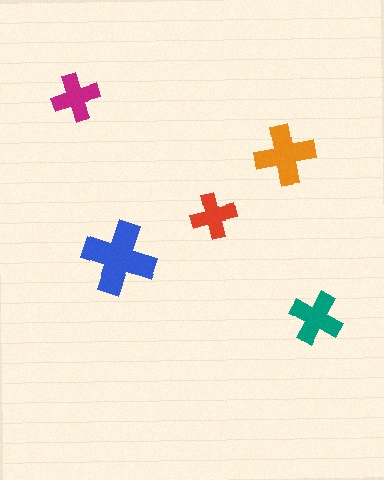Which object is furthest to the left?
The magenta cross is leftmost.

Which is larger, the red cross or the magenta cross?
The magenta one.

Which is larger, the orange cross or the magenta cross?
The orange one.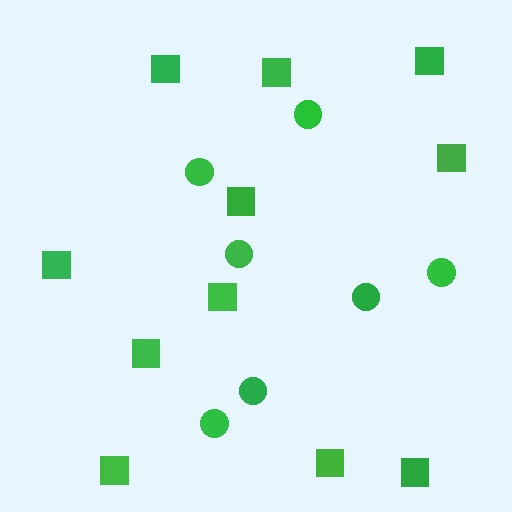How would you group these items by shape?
There are 2 groups: one group of circles (7) and one group of squares (11).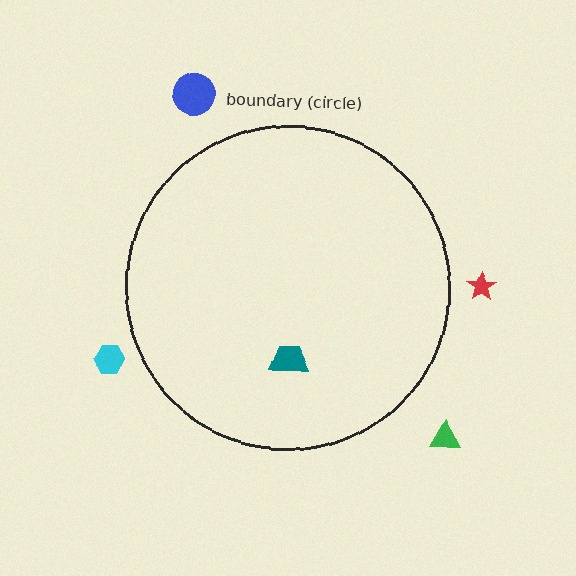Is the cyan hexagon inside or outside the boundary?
Outside.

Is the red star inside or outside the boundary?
Outside.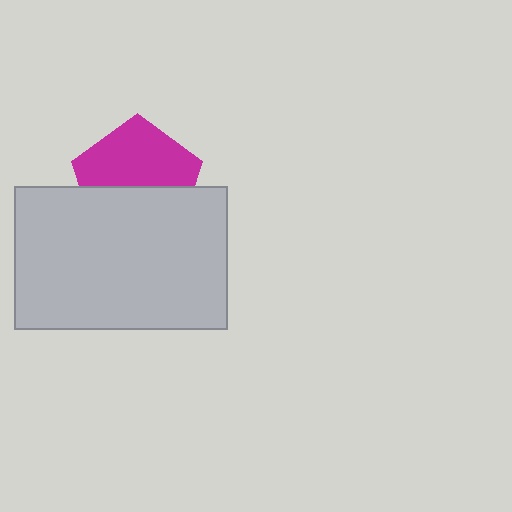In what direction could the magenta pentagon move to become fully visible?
The magenta pentagon could move up. That would shift it out from behind the light gray rectangle entirely.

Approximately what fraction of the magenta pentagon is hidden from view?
Roughly 46% of the magenta pentagon is hidden behind the light gray rectangle.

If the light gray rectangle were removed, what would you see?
You would see the complete magenta pentagon.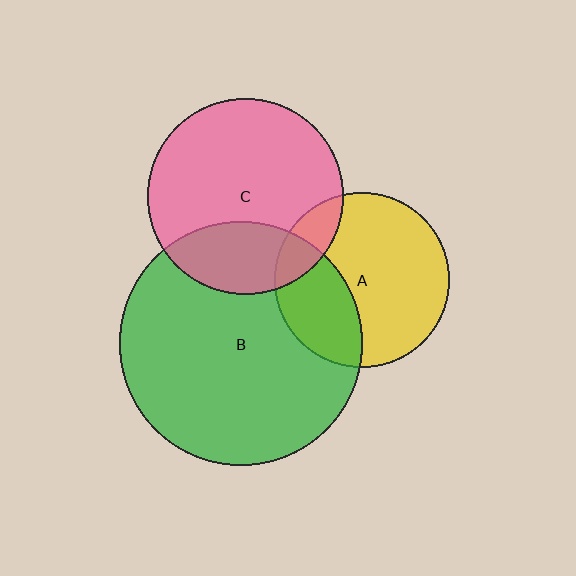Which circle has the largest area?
Circle B (green).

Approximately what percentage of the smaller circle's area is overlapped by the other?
Approximately 15%.